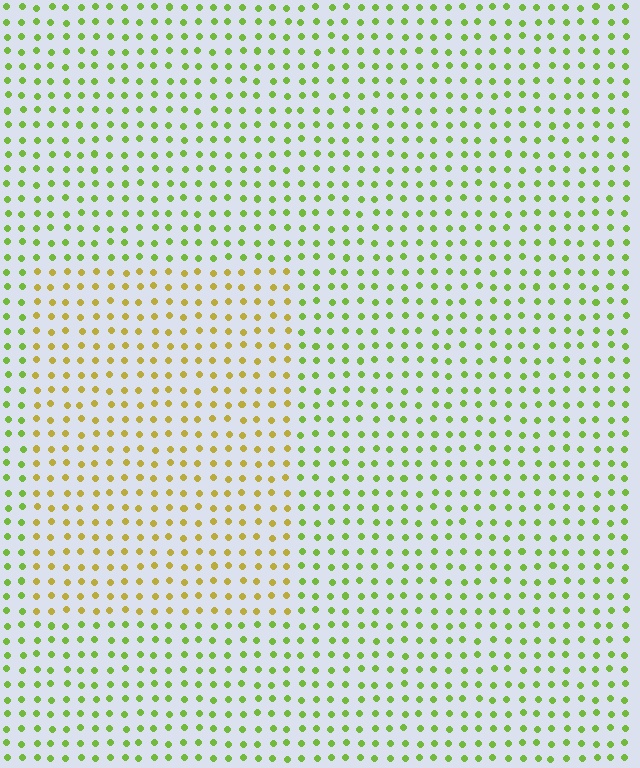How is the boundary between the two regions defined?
The boundary is defined purely by a slight shift in hue (about 41 degrees). Spacing, size, and orientation are identical on both sides.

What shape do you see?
I see a rectangle.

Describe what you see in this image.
The image is filled with small lime elements in a uniform arrangement. A rectangle-shaped region is visible where the elements are tinted to a slightly different hue, forming a subtle color boundary.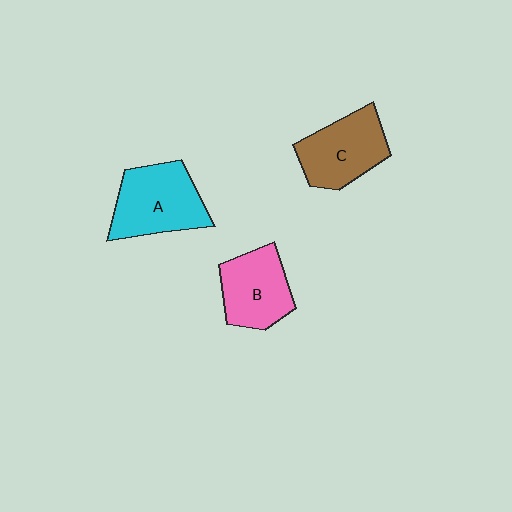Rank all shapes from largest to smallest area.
From largest to smallest: A (cyan), C (brown), B (pink).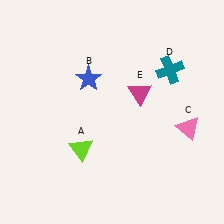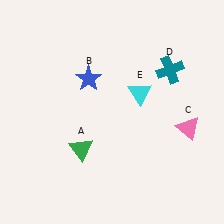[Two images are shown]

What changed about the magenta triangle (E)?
In Image 1, E is magenta. In Image 2, it changed to cyan.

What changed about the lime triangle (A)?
In Image 1, A is lime. In Image 2, it changed to green.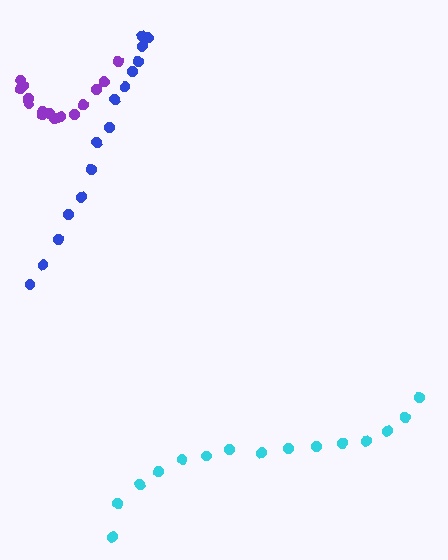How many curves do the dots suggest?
There are 3 distinct paths.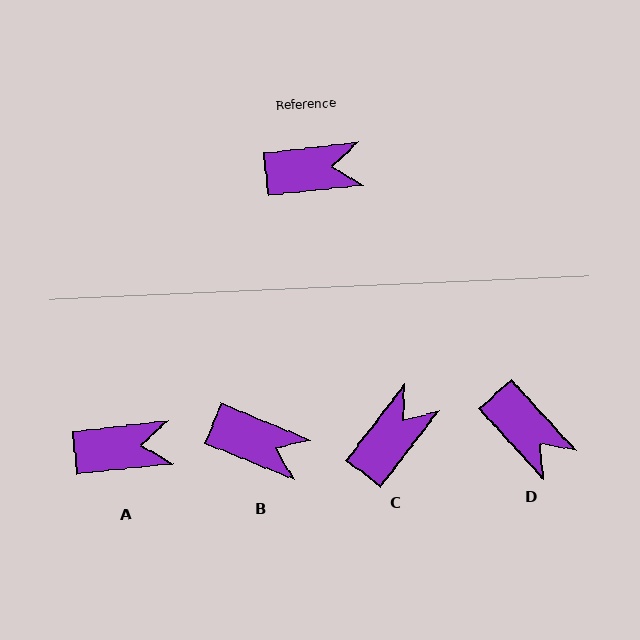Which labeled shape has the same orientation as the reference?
A.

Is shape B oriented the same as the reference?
No, it is off by about 28 degrees.